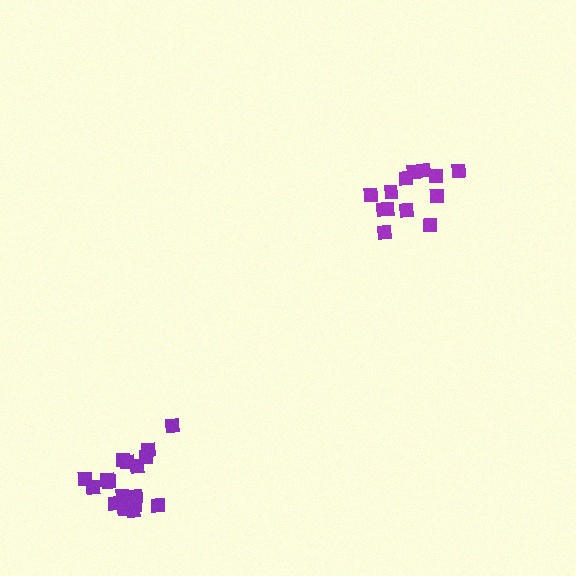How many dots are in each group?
Group 1: 13 dots, Group 2: 17 dots (30 total).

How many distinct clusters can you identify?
There are 2 distinct clusters.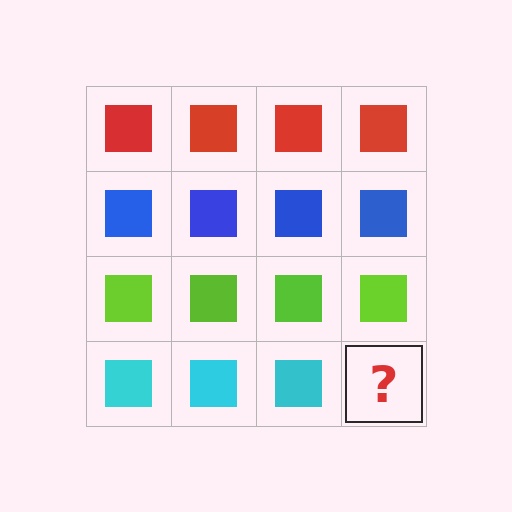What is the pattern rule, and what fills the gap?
The rule is that each row has a consistent color. The gap should be filled with a cyan square.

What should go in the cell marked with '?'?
The missing cell should contain a cyan square.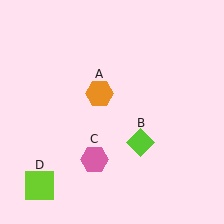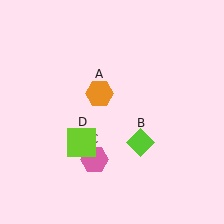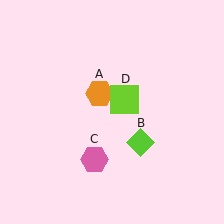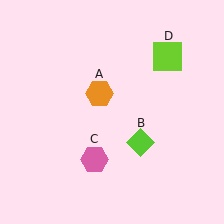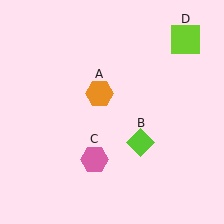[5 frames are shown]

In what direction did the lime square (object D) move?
The lime square (object D) moved up and to the right.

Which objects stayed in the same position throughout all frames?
Orange hexagon (object A) and lime diamond (object B) and pink hexagon (object C) remained stationary.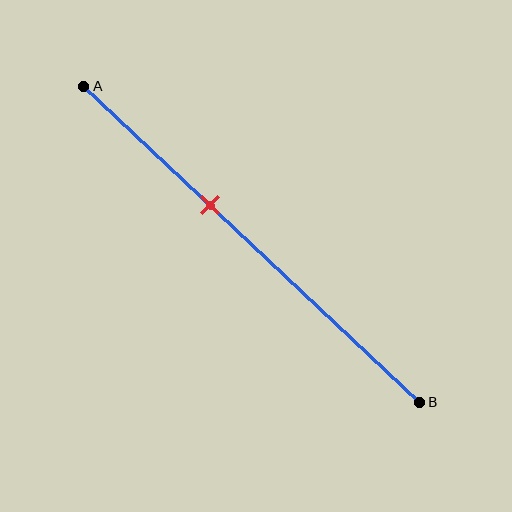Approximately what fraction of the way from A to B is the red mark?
The red mark is approximately 40% of the way from A to B.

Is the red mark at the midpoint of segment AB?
No, the mark is at about 40% from A, not at the 50% midpoint.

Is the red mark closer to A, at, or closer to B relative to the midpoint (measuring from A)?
The red mark is closer to point A than the midpoint of segment AB.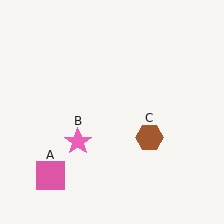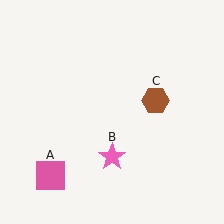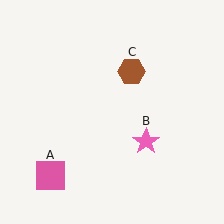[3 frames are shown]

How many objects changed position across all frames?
2 objects changed position: pink star (object B), brown hexagon (object C).